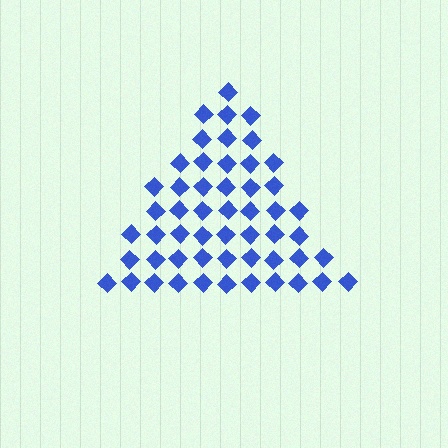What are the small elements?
The small elements are diamonds.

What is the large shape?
The large shape is a triangle.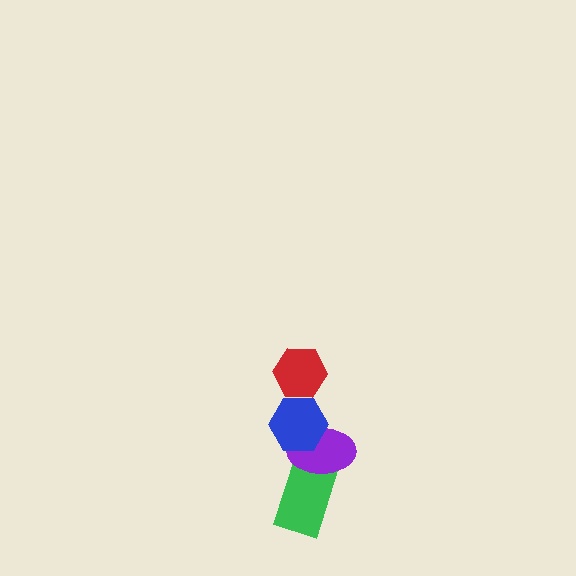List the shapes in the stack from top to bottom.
From top to bottom: the red hexagon, the blue hexagon, the purple ellipse, the green rectangle.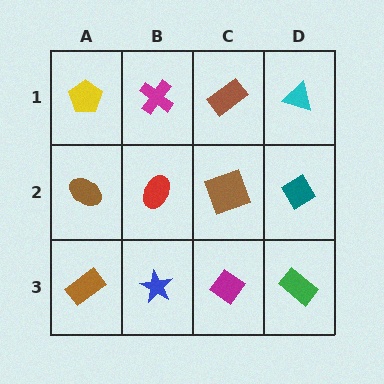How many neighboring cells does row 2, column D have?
3.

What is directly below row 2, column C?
A magenta diamond.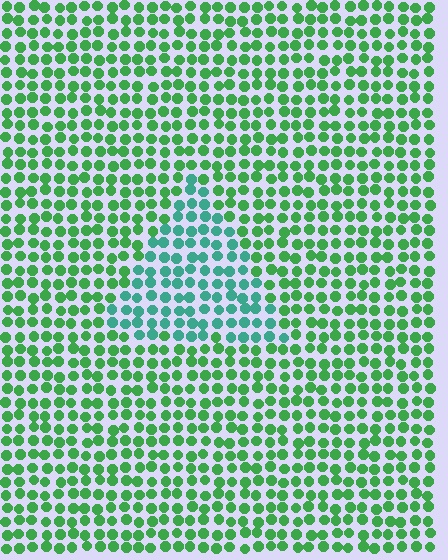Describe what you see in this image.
The image is filled with small green elements in a uniform arrangement. A triangle-shaped region is visible where the elements are tinted to a slightly different hue, forming a subtle color boundary.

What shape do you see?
I see a triangle.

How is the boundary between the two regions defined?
The boundary is defined purely by a slight shift in hue (about 38 degrees). Spacing, size, and orientation are identical on both sides.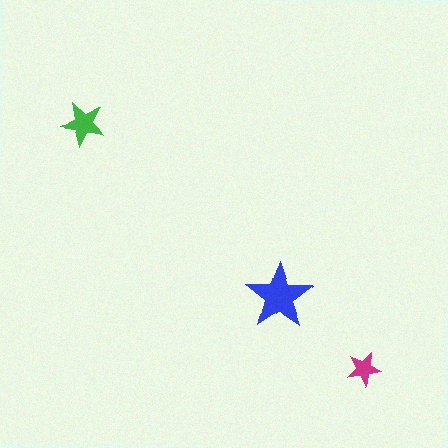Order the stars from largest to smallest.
the blue one, the green one, the magenta one.